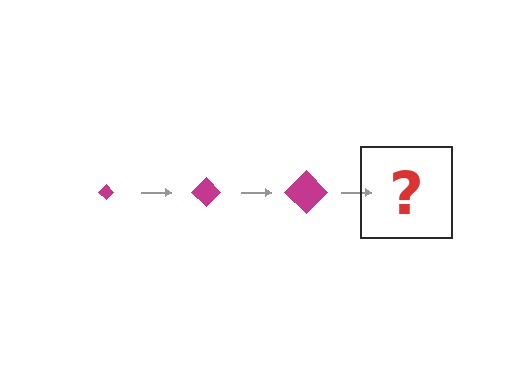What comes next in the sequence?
The next element should be a magenta diamond, larger than the previous one.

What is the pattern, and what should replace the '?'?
The pattern is that the diamond gets progressively larger each step. The '?' should be a magenta diamond, larger than the previous one.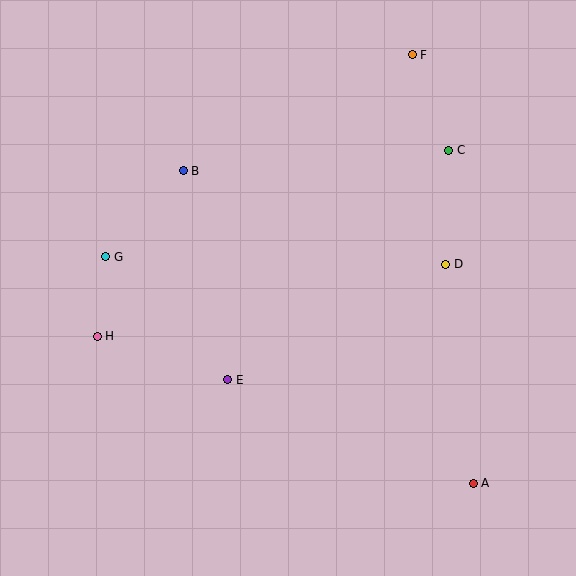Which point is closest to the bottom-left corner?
Point H is closest to the bottom-left corner.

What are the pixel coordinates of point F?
Point F is at (412, 55).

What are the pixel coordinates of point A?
Point A is at (473, 483).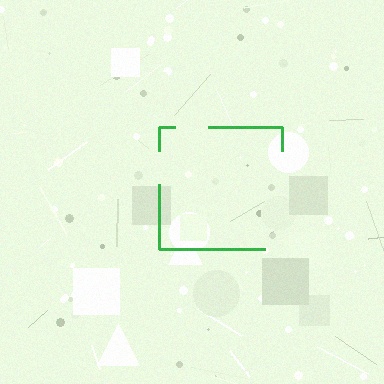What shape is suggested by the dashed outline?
The dashed outline suggests a square.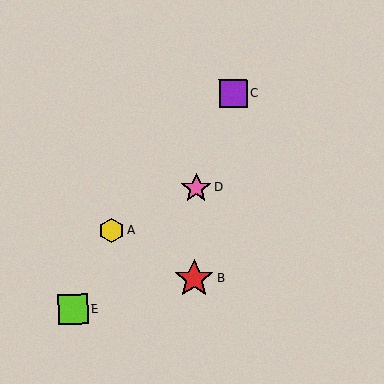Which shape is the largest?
The red star (labeled B) is the largest.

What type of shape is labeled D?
Shape D is a pink star.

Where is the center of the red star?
The center of the red star is at (194, 279).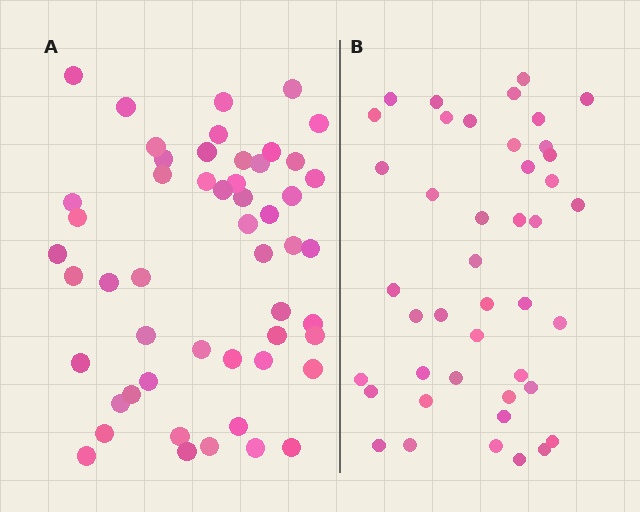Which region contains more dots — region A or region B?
Region A (the left region) has more dots.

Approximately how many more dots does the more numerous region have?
Region A has roughly 8 or so more dots than region B.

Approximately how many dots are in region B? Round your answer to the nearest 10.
About 40 dots. (The exact count is 43, which rounds to 40.)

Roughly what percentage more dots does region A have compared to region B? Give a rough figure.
About 20% more.